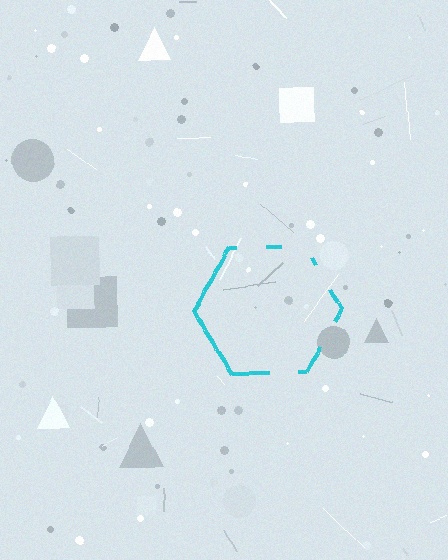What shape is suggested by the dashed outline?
The dashed outline suggests a hexagon.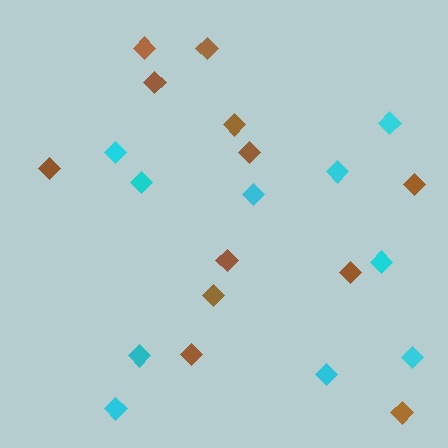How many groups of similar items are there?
There are 2 groups: one group of brown diamonds (12) and one group of cyan diamonds (10).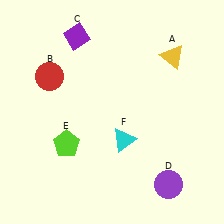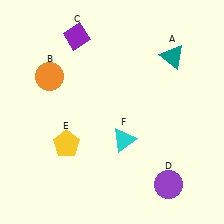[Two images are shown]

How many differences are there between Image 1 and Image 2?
There are 3 differences between the two images.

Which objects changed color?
A changed from yellow to teal. B changed from red to orange. E changed from lime to yellow.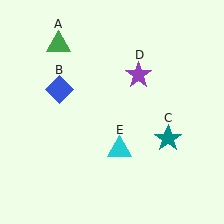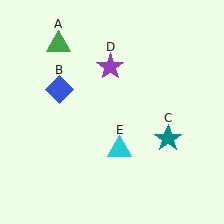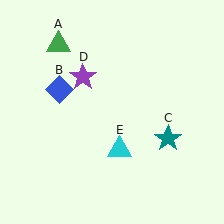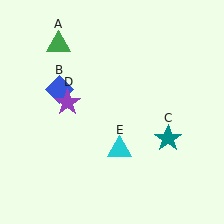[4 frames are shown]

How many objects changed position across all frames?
1 object changed position: purple star (object D).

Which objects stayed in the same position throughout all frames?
Green triangle (object A) and blue diamond (object B) and teal star (object C) and cyan triangle (object E) remained stationary.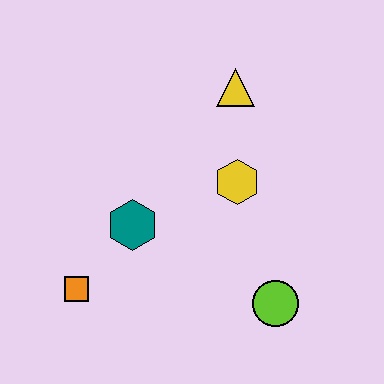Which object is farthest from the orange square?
The yellow triangle is farthest from the orange square.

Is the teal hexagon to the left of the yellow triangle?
Yes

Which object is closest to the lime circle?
The yellow hexagon is closest to the lime circle.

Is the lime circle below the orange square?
Yes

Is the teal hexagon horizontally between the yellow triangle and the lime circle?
No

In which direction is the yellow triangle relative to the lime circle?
The yellow triangle is above the lime circle.